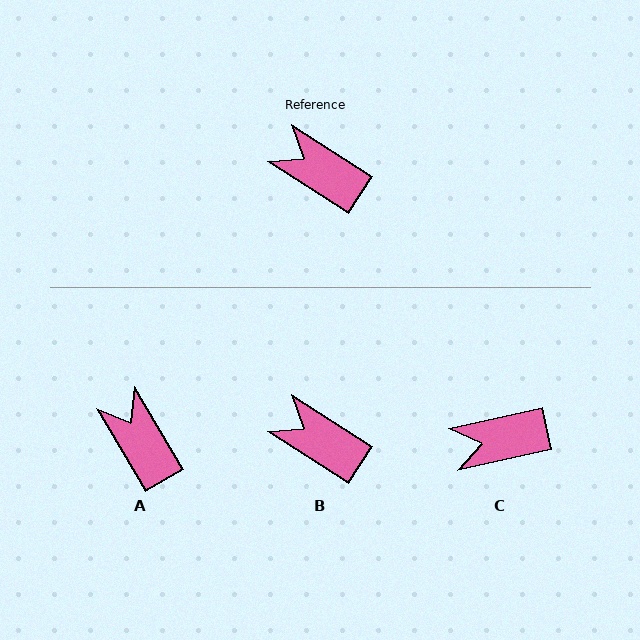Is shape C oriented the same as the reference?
No, it is off by about 45 degrees.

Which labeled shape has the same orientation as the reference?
B.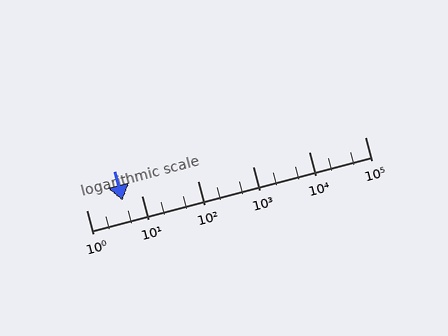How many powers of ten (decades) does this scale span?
The scale spans 5 decades, from 1 to 100000.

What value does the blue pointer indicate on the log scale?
The pointer indicates approximately 4.4.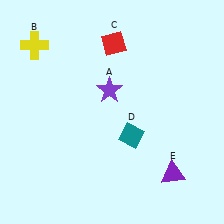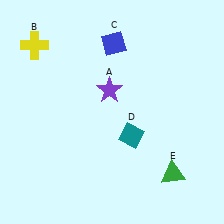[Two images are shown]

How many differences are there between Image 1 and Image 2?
There are 2 differences between the two images.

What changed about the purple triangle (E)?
In Image 1, E is purple. In Image 2, it changed to green.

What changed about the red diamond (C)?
In Image 1, C is red. In Image 2, it changed to blue.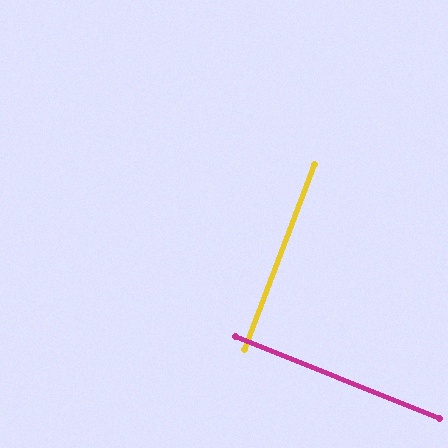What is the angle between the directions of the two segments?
Approximately 89 degrees.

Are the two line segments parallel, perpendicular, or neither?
Perpendicular — they meet at approximately 89°.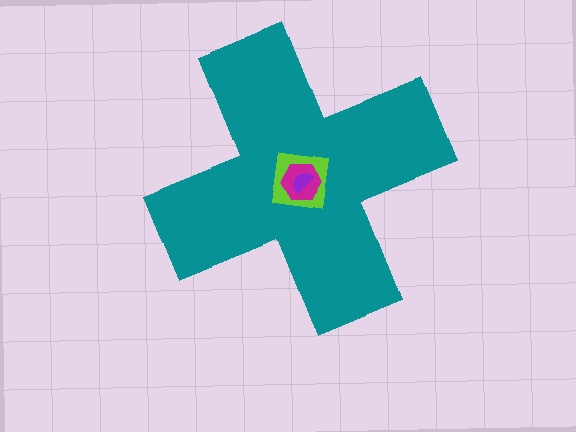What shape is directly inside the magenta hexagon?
The purple semicircle.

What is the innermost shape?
The purple semicircle.